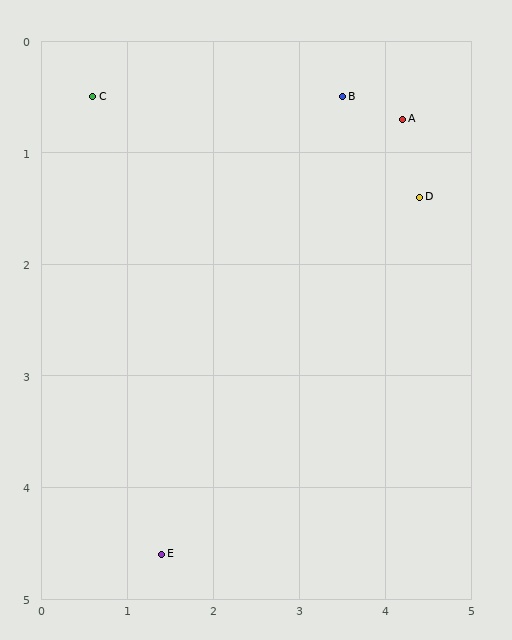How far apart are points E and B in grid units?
Points E and B are about 4.6 grid units apart.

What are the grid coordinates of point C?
Point C is at approximately (0.6, 0.5).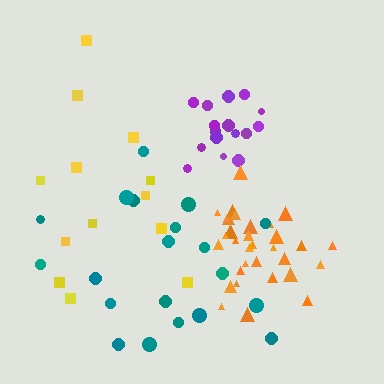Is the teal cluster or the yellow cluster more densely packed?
Teal.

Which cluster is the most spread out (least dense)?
Yellow.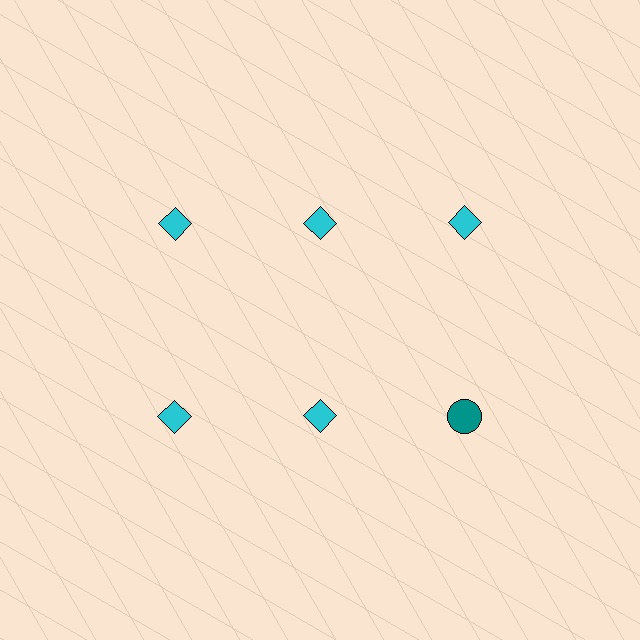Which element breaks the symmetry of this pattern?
The teal circle in the second row, center column breaks the symmetry. All other shapes are cyan diamonds.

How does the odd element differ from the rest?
It differs in both color (teal instead of cyan) and shape (circle instead of diamond).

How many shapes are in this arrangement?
There are 6 shapes arranged in a grid pattern.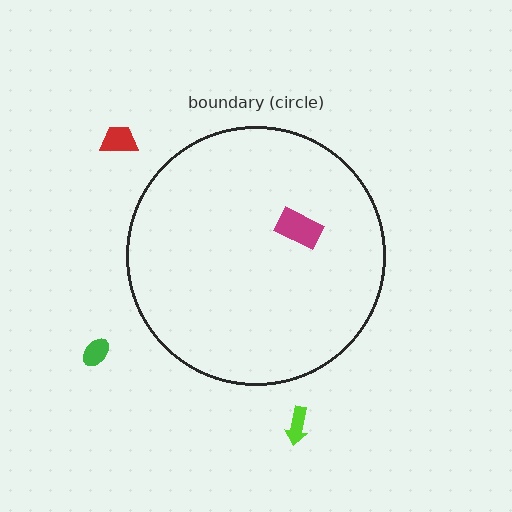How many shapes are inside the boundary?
1 inside, 3 outside.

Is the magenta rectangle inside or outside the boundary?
Inside.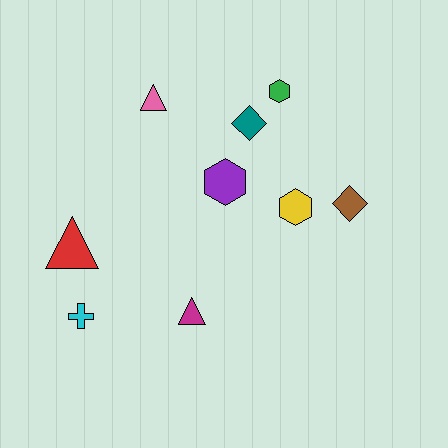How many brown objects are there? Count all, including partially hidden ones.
There is 1 brown object.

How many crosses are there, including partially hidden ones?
There is 1 cross.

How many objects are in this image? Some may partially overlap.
There are 9 objects.